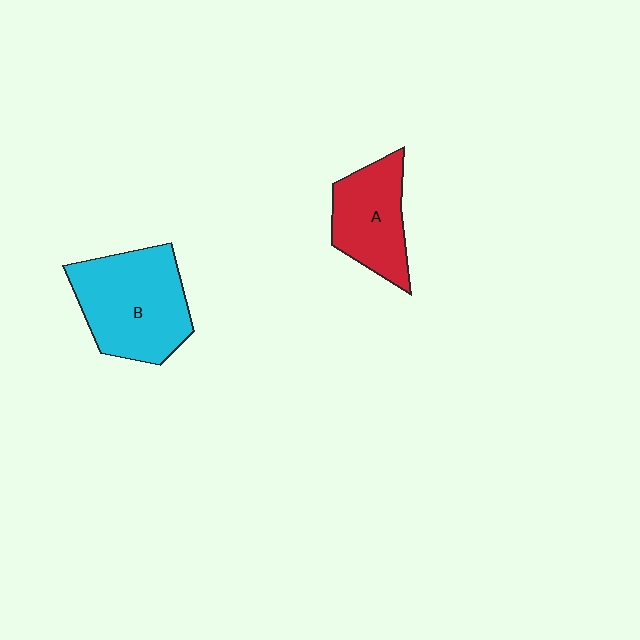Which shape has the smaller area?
Shape A (red).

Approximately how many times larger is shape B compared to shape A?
Approximately 1.4 times.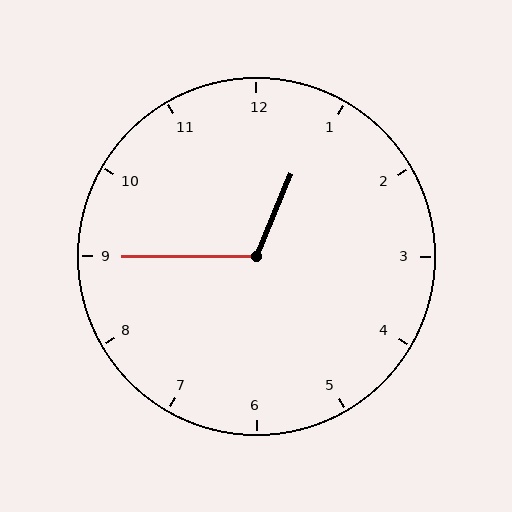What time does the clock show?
12:45.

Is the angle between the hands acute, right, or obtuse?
It is obtuse.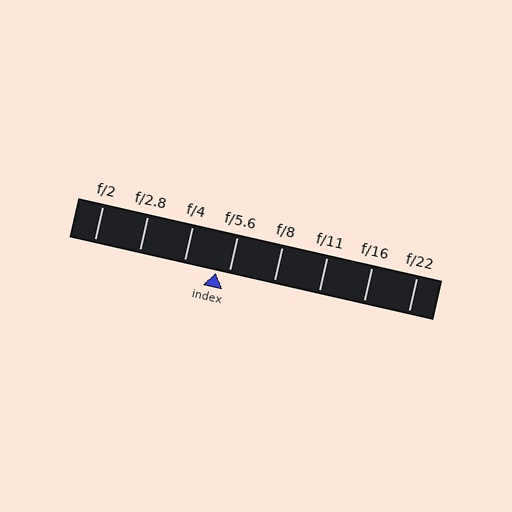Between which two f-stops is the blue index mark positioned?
The index mark is between f/4 and f/5.6.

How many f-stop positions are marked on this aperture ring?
There are 8 f-stop positions marked.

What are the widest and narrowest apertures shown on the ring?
The widest aperture shown is f/2 and the narrowest is f/22.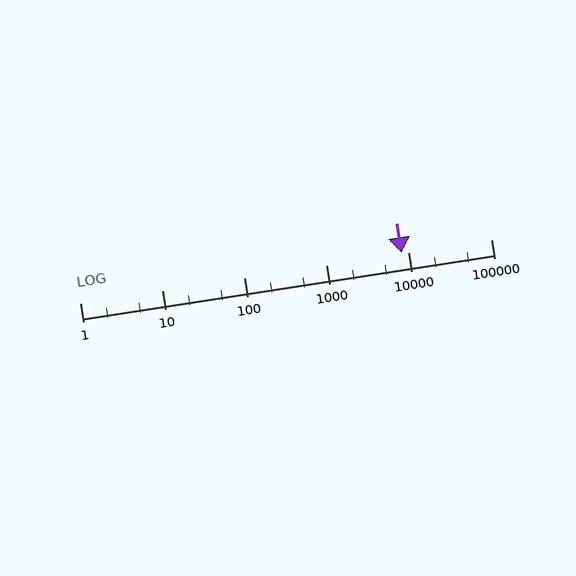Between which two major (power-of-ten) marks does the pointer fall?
The pointer is between 1000 and 10000.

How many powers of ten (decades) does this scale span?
The scale spans 5 decades, from 1 to 100000.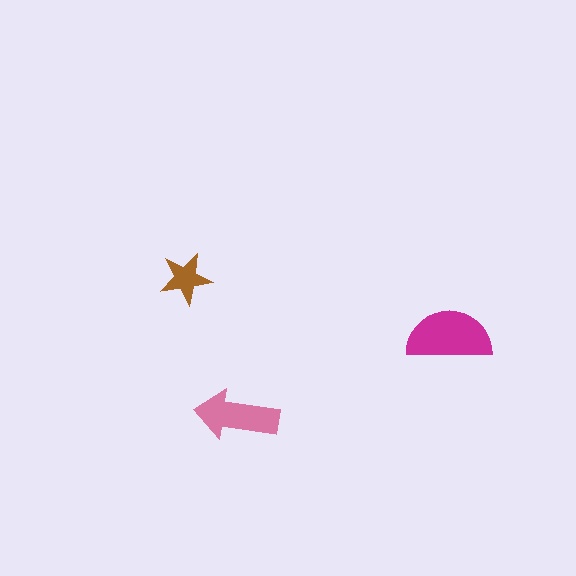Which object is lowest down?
The pink arrow is bottommost.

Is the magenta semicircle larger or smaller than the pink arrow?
Larger.